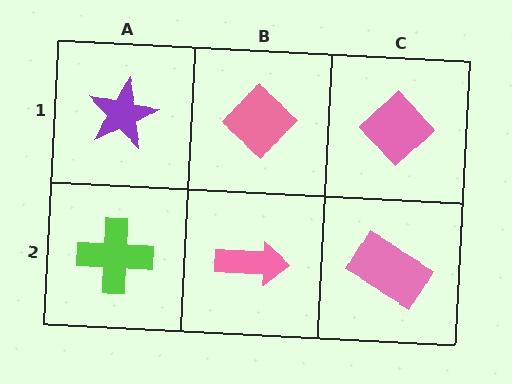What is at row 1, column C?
A pink diamond.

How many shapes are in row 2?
3 shapes.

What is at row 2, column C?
A pink rectangle.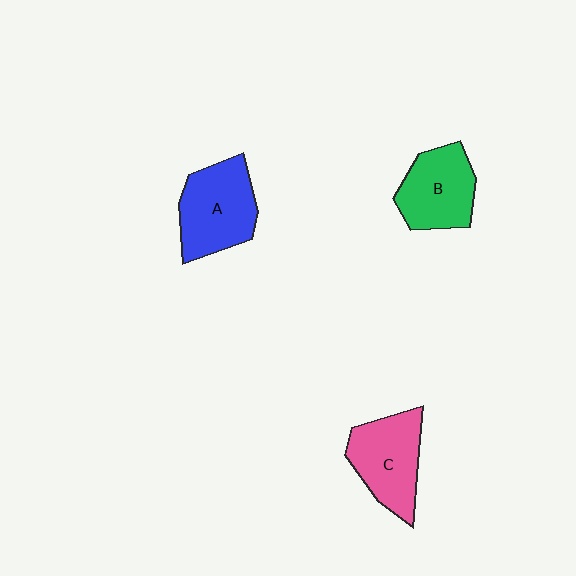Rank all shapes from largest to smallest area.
From largest to smallest: A (blue), C (pink), B (green).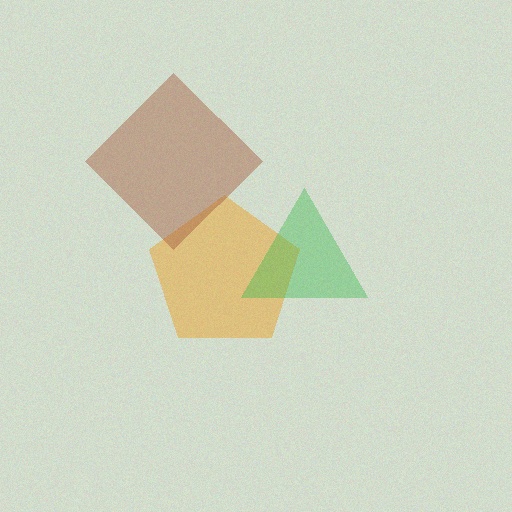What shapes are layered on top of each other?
The layered shapes are: an orange pentagon, a brown diamond, a green triangle.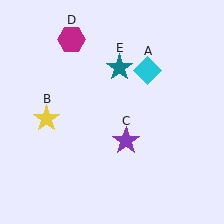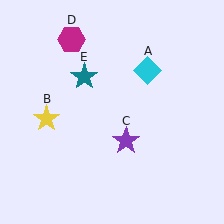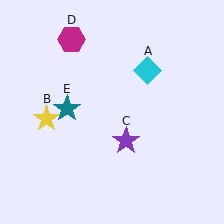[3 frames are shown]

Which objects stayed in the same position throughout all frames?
Cyan diamond (object A) and yellow star (object B) and purple star (object C) and magenta hexagon (object D) remained stationary.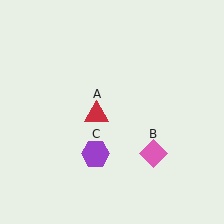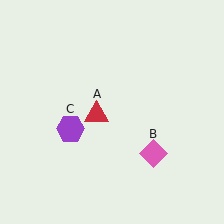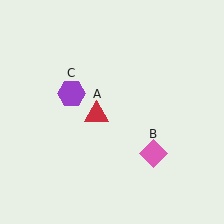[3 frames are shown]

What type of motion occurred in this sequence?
The purple hexagon (object C) rotated clockwise around the center of the scene.